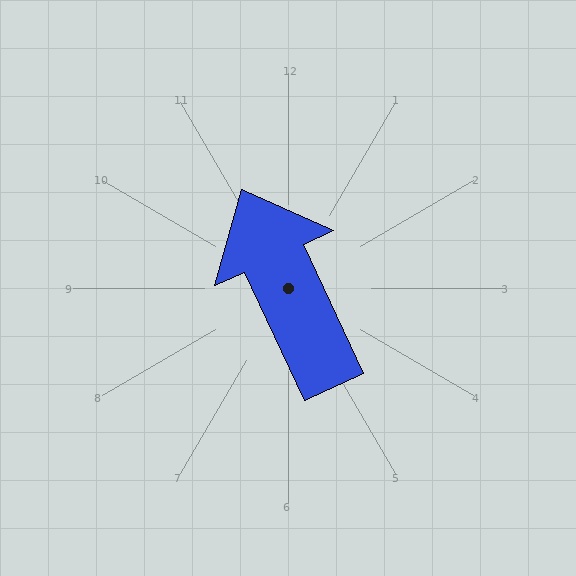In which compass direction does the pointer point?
Northwest.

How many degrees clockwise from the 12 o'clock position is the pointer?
Approximately 335 degrees.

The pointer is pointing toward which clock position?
Roughly 11 o'clock.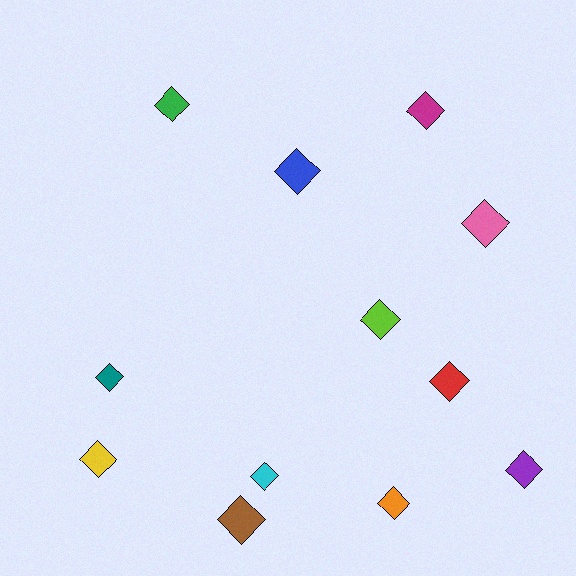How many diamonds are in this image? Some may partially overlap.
There are 12 diamonds.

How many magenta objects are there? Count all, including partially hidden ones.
There is 1 magenta object.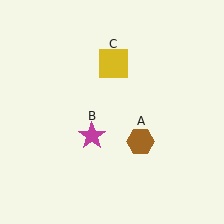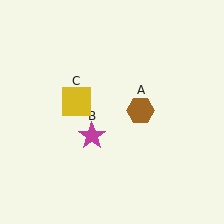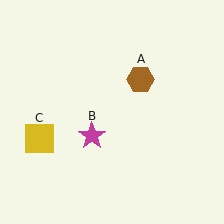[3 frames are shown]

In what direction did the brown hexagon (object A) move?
The brown hexagon (object A) moved up.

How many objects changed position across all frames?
2 objects changed position: brown hexagon (object A), yellow square (object C).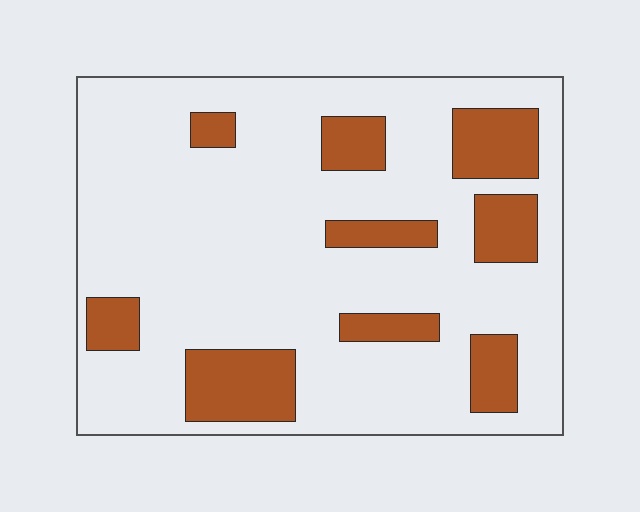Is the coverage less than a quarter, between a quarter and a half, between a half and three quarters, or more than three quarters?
Less than a quarter.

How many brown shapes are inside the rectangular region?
9.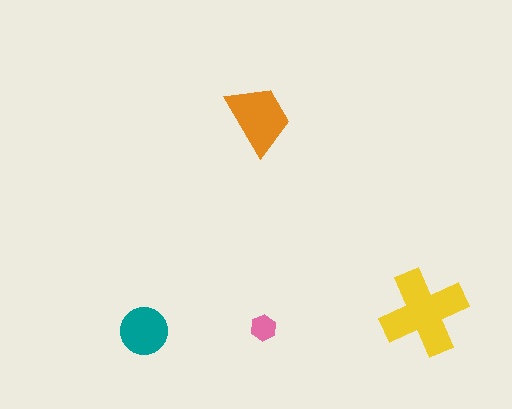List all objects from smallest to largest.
The pink hexagon, the teal circle, the orange trapezoid, the yellow cross.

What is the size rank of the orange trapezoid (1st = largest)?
2nd.